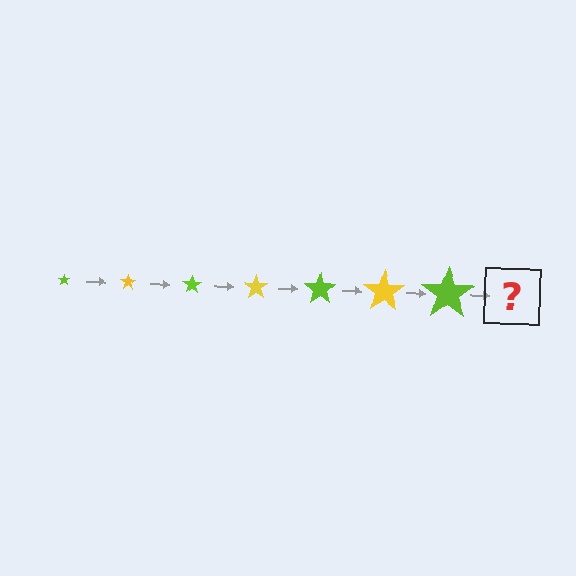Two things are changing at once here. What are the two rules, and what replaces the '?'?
The two rules are that the star grows larger each step and the color cycles through lime and yellow. The '?' should be a yellow star, larger than the previous one.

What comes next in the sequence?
The next element should be a yellow star, larger than the previous one.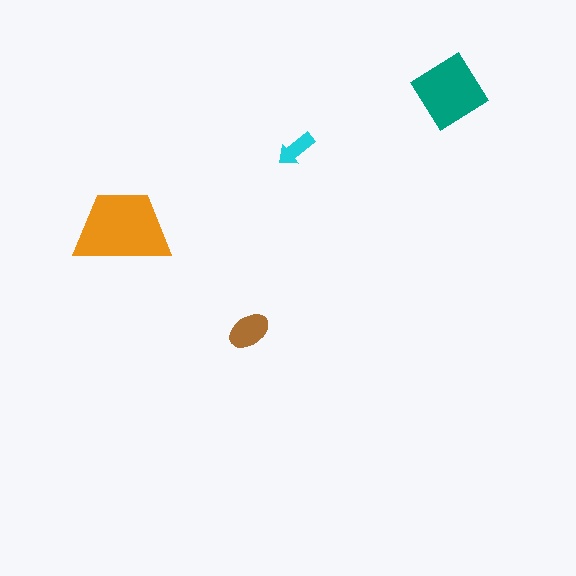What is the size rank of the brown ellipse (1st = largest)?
3rd.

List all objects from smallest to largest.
The cyan arrow, the brown ellipse, the teal diamond, the orange trapezoid.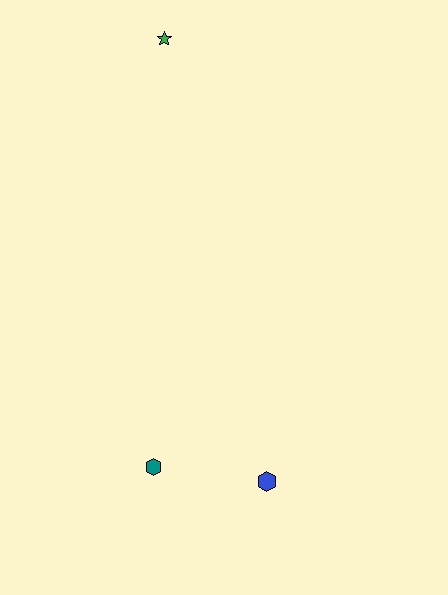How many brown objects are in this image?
There are no brown objects.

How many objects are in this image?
There are 3 objects.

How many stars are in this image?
There is 1 star.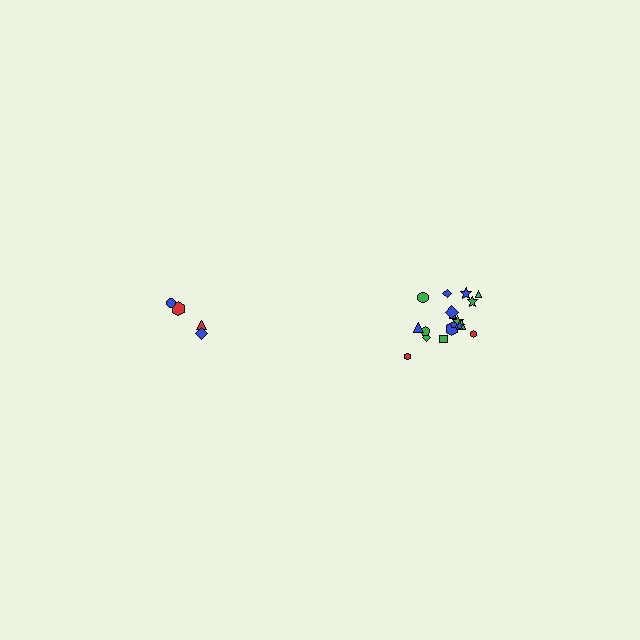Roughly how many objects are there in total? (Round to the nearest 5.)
Roughly 20 objects in total.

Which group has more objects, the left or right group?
The right group.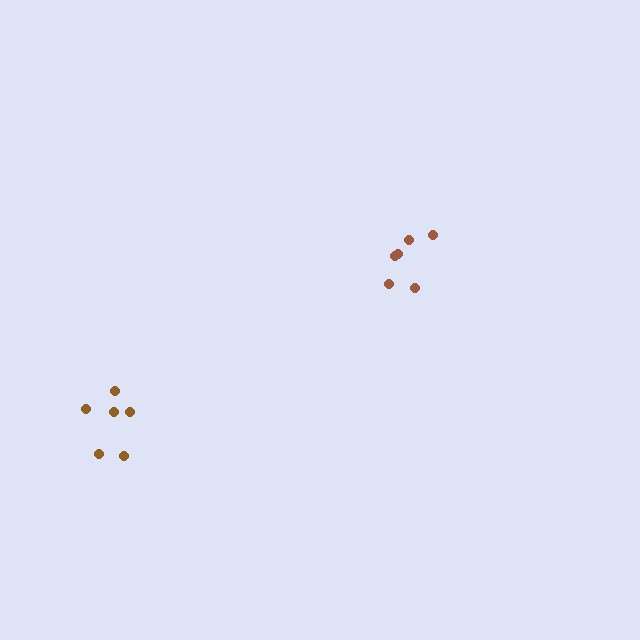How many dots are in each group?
Group 1: 6 dots, Group 2: 6 dots (12 total).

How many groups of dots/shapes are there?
There are 2 groups.